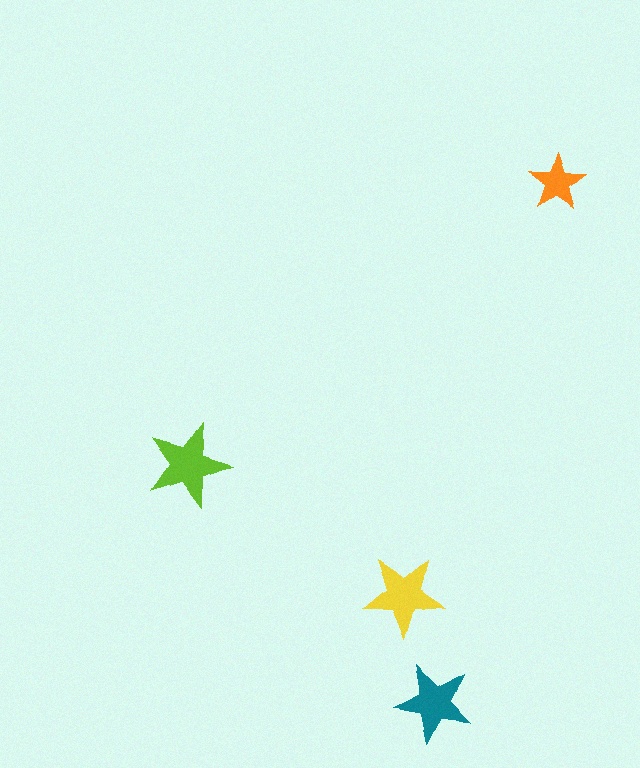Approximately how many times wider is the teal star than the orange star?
About 1.5 times wider.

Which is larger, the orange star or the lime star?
The lime one.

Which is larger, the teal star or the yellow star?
The yellow one.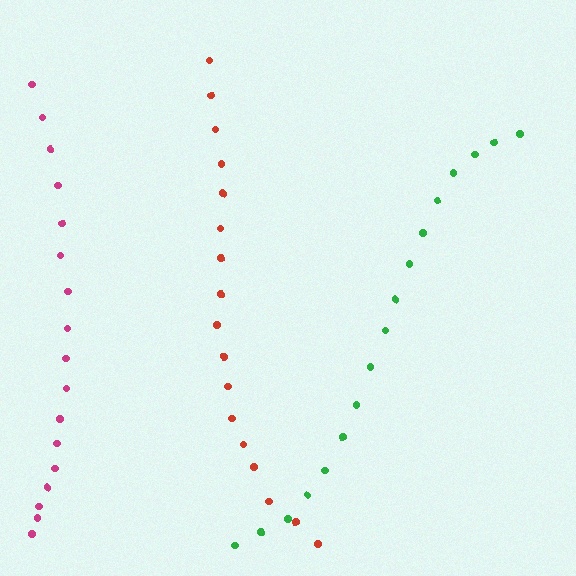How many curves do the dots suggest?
There are 3 distinct paths.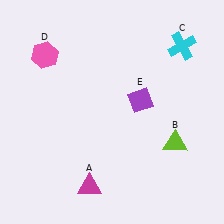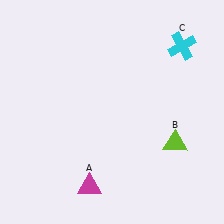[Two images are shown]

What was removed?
The pink hexagon (D), the purple diamond (E) were removed in Image 2.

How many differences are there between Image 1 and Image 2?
There are 2 differences between the two images.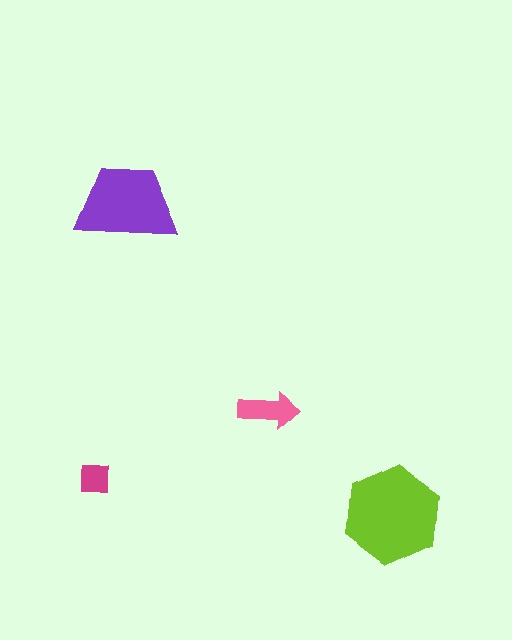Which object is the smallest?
The magenta square.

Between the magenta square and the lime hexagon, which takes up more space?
The lime hexagon.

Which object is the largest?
The lime hexagon.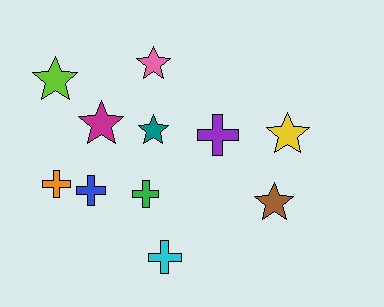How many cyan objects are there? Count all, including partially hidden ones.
There is 1 cyan object.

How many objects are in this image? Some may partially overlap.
There are 11 objects.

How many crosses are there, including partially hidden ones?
There are 5 crosses.